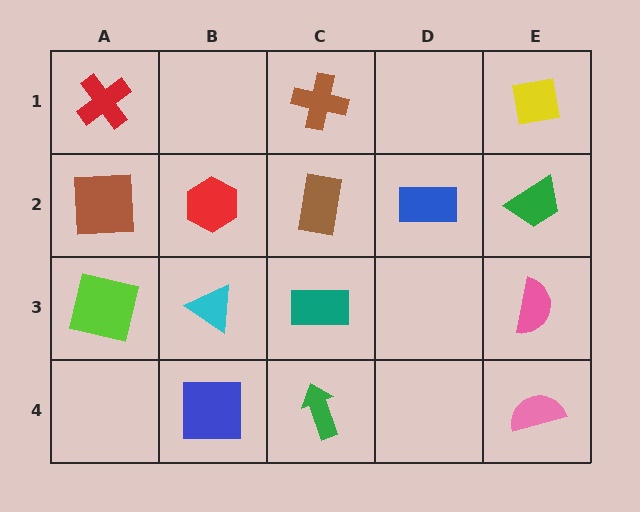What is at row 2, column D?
A blue rectangle.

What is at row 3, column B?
A cyan triangle.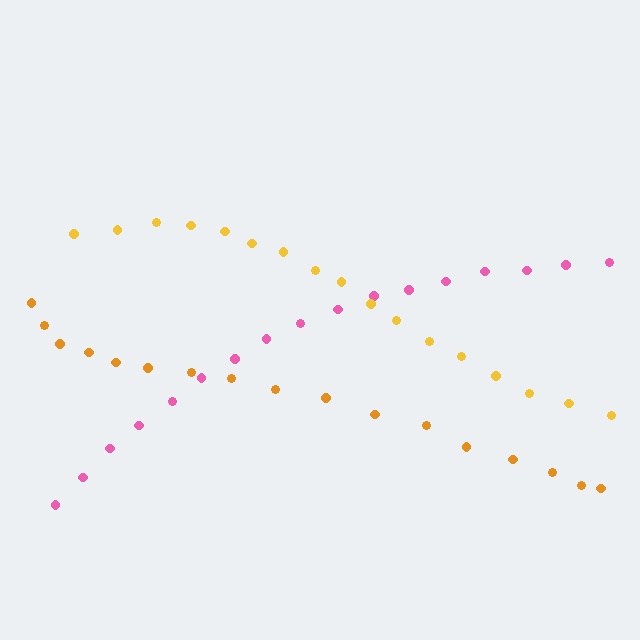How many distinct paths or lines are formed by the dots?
There are 3 distinct paths.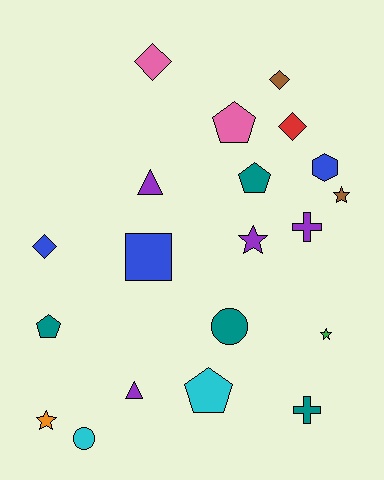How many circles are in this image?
There are 2 circles.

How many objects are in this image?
There are 20 objects.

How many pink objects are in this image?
There are 2 pink objects.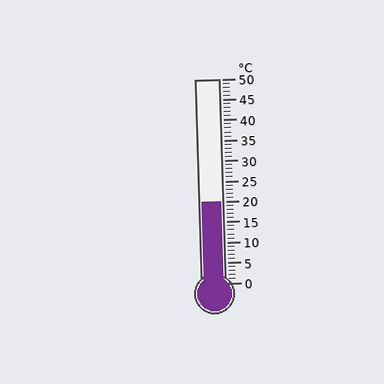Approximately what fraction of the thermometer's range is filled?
The thermometer is filled to approximately 40% of its range.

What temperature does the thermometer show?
The thermometer shows approximately 20°C.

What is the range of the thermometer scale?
The thermometer scale ranges from 0°C to 50°C.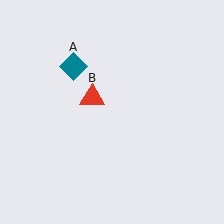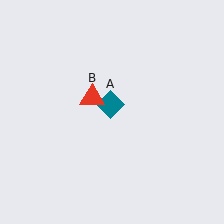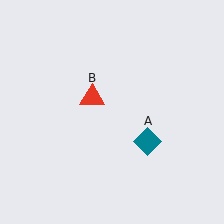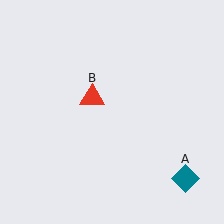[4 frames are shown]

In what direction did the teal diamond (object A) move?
The teal diamond (object A) moved down and to the right.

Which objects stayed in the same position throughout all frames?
Red triangle (object B) remained stationary.